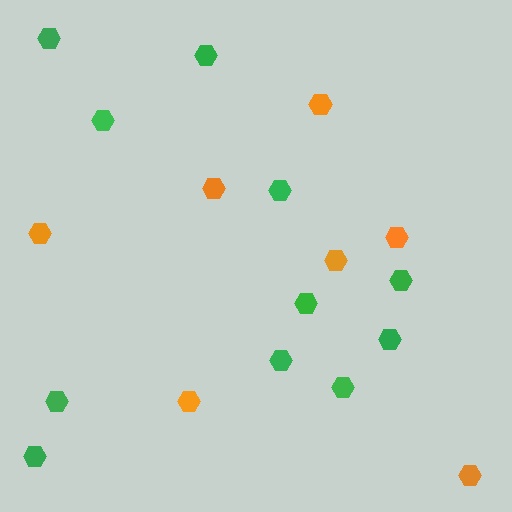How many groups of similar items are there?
There are 2 groups: one group of orange hexagons (7) and one group of green hexagons (11).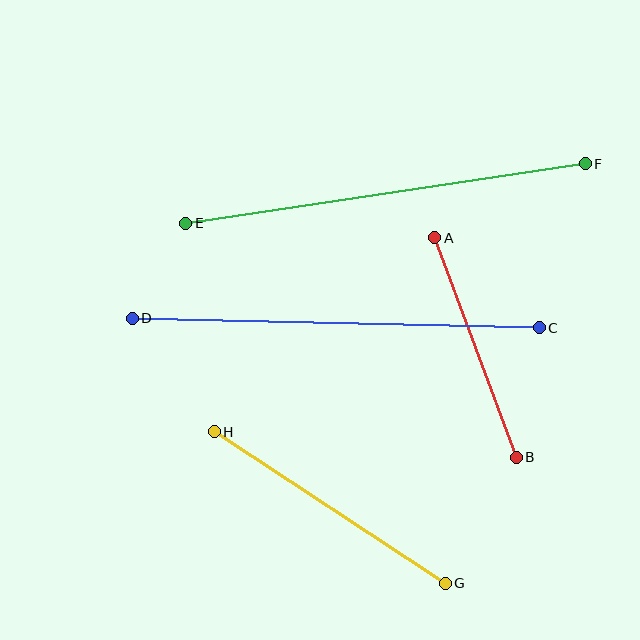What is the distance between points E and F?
The distance is approximately 404 pixels.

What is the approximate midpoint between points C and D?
The midpoint is at approximately (336, 323) pixels.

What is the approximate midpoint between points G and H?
The midpoint is at approximately (330, 508) pixels.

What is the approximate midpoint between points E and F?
The midpoint is at approximately (385, 194) pixels.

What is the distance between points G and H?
The distance is approximately 276 pixels.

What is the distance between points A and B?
The distance is approximately 234 pixels.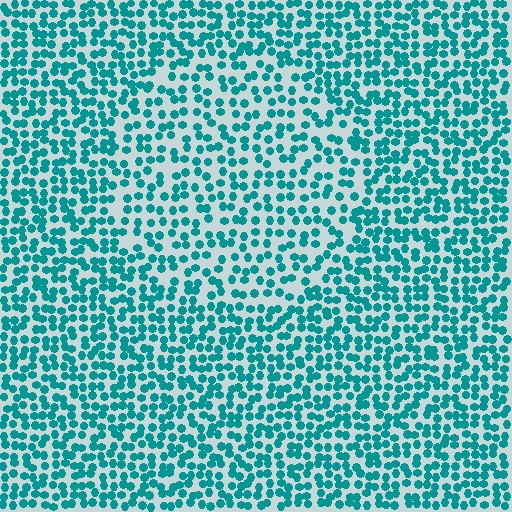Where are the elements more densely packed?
The elements are more densely packed outside the circle boundary.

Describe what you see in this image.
The image contains small teal elements arranged at two different densities. A circle-shaped region is visible where the elements are less densely packed than the surrounding area.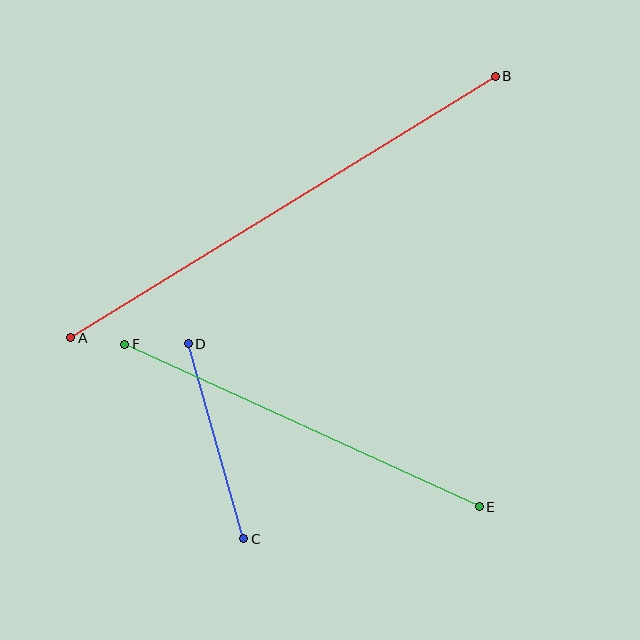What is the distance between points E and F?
The distance is approximately 390 pixels.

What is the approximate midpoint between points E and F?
The midpoint is at approximately (302, 425) pixels.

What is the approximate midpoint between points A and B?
The midpoint is at approximately (283, 207) pixels.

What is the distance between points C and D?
The distance is approximately 202 pixels.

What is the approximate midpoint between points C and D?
The midpoint is at approximately (216, 441) pixels.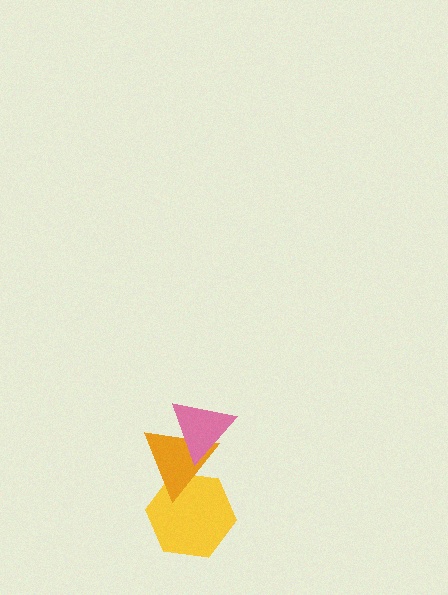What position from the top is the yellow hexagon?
The yellow hexagon is 3rd from the top.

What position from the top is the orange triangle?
The orange triangle is 2nd from the top.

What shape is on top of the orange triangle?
The pink triangle is on top of the orange triangle.